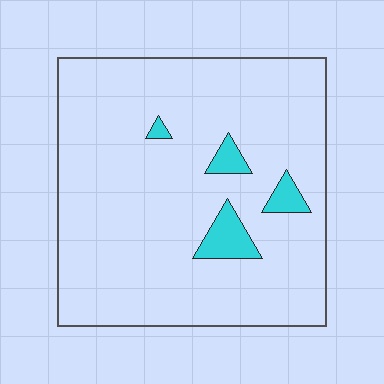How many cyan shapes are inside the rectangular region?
4.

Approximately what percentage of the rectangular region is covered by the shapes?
Approximately 5%.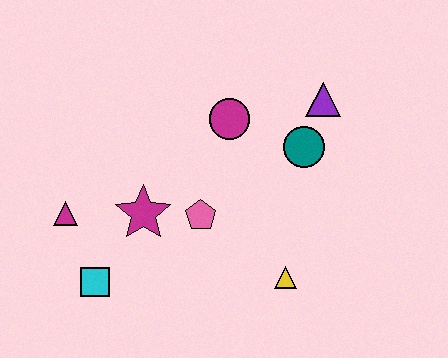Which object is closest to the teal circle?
The purple triangle is closest to the teal circle.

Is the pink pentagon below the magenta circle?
Yes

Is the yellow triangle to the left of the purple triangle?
Yes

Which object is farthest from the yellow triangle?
The magenta triangle is farthest from the yellow triangle.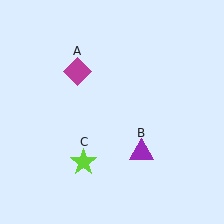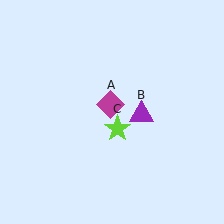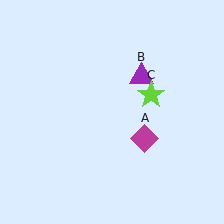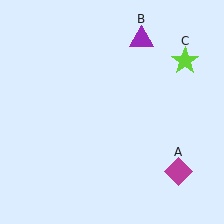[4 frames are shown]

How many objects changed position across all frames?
3 objects changed position: magenta diamond (object A), purple triangle (object B), lime star (object C).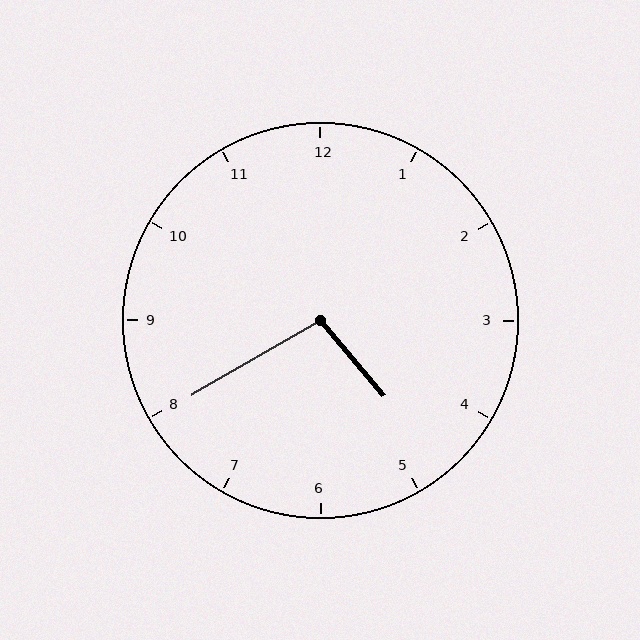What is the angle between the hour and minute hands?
Approximately 100 degrees.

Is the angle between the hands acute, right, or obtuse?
It is obtuse.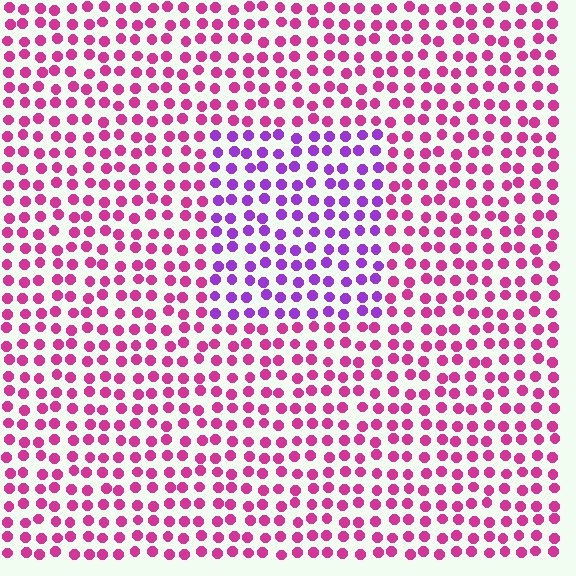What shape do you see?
I see a rectangle.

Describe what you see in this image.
The image is filled with small magenta elements in a uniform arrangement. A rectangle-shaped region is visible where the elements are tinted to a slightly different hue, forming a subtle color boundary.